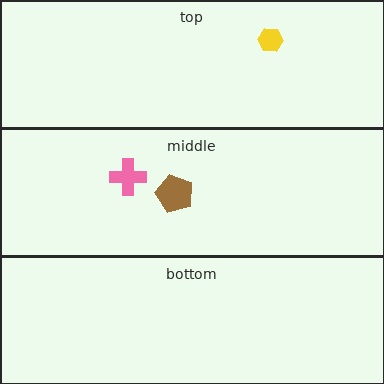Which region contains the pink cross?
The middle region.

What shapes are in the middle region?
The brown pentagon, the pink cross.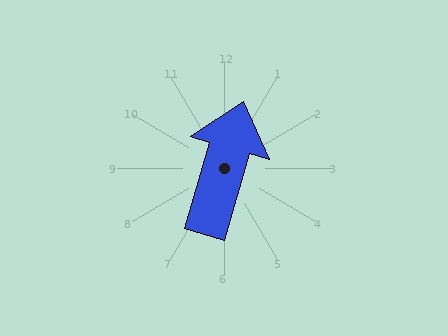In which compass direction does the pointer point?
North.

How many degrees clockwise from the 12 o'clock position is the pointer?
Approximately 16 degrees.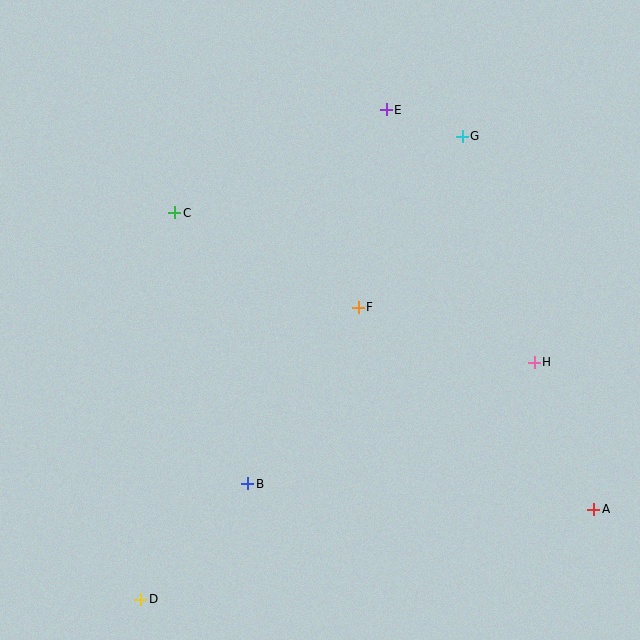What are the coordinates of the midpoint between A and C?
The midpoint between A and C is at (384, 361).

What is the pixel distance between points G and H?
The distance between G and H is 237 pixels.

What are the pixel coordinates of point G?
Point G is at (462, 136).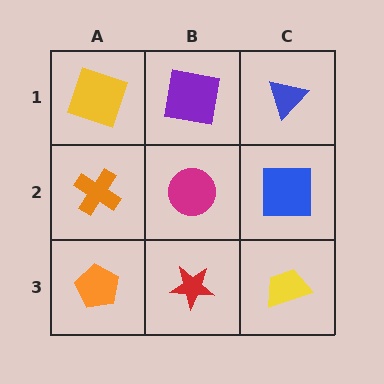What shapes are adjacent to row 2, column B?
A purple square (row 1, column B), a red star (row 3, column B), an orange cross (row 2, column A), a blue square (row 2, column C).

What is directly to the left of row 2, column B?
An orange cross.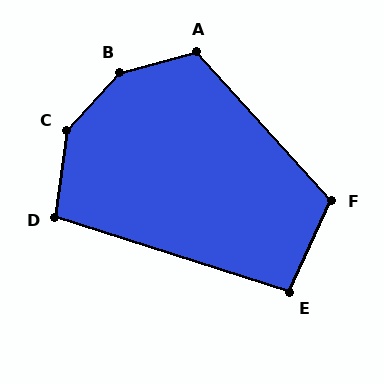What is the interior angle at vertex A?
Approximately 118 degrees (obtuse).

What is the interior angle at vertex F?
Approximately 113 degrees (obtuse).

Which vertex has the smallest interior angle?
E, at approximately 97 degrees.